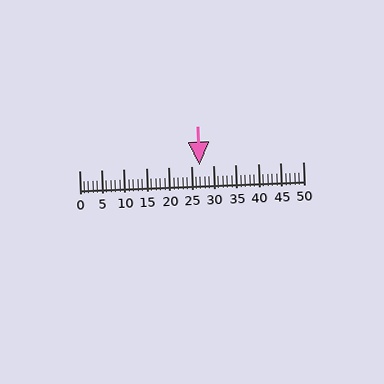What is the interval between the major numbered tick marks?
The major tick marks are spaced 5 units apart.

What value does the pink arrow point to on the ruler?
The pink arrow points to approximately 27.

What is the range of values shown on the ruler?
The ruler shows values from 0 to 50.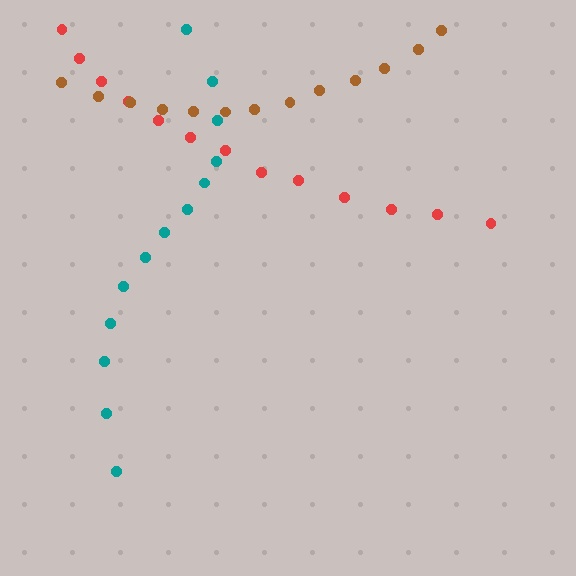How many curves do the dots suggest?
There are 3 distinct paths.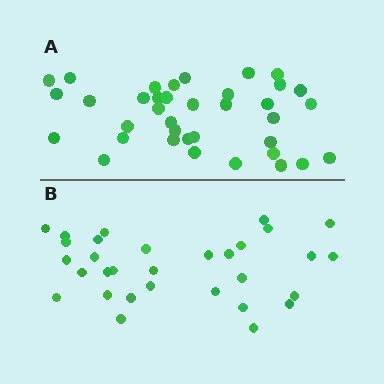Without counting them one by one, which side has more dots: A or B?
Region A (the top region) has more dots.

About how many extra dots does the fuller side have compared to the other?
Region A has about 6 more dots than region B.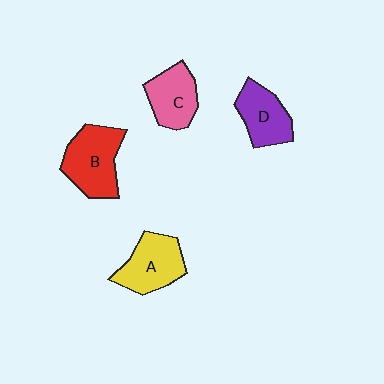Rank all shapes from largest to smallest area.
From largest to smallest: B (red), A (yellow), D (purple), C (pink).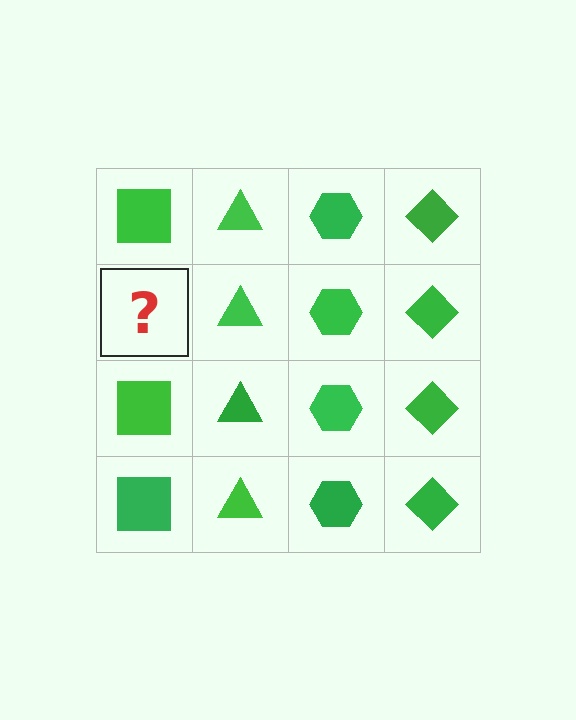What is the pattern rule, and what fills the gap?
The rule is that each column has a consistent shape. The gap should be filled with a green square.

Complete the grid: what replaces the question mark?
The question mark should be replaced with a green square.